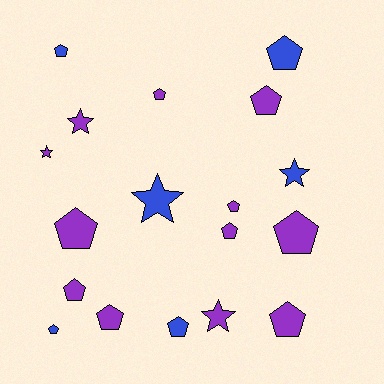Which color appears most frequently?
Purple, with 12 objects.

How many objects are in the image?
There are 18 objects.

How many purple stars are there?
There are 3 purple stars.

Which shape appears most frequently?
Pentagon, with 13 objects.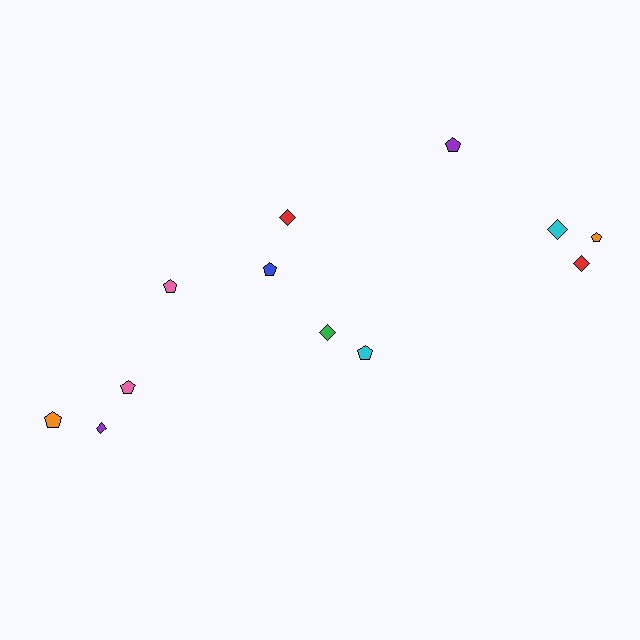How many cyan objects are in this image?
There are 2 cyan objects.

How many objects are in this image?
There are 12 objects.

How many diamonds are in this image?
There are 5 diamonds.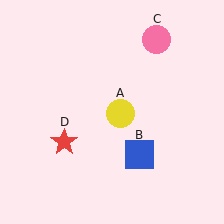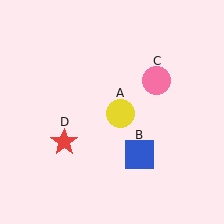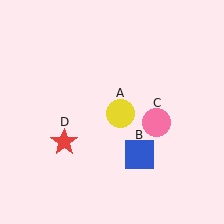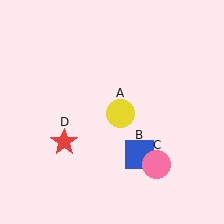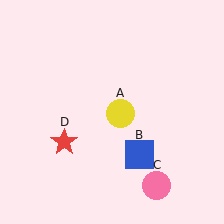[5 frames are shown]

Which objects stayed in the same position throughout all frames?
Yellow circle (object A) and blue square (object B) and red star (object D) remained stationary.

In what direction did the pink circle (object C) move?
The pink circle (object C) moved down.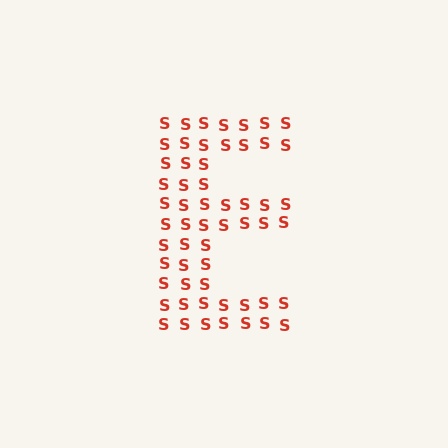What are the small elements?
The small elements are letter S's.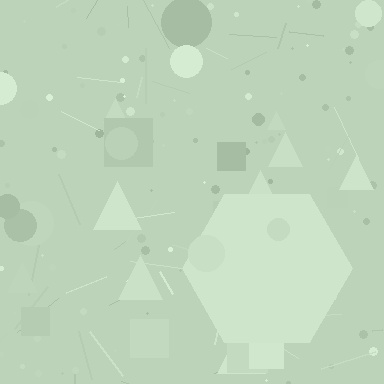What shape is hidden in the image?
A hexagon is hidden in the image.